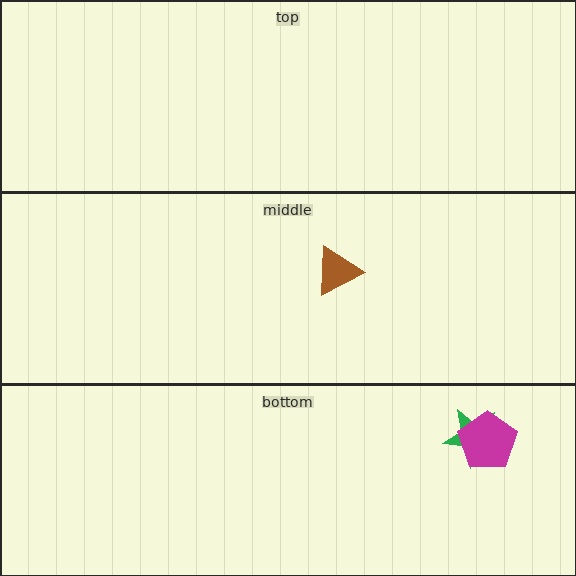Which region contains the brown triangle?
The middle region.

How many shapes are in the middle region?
1.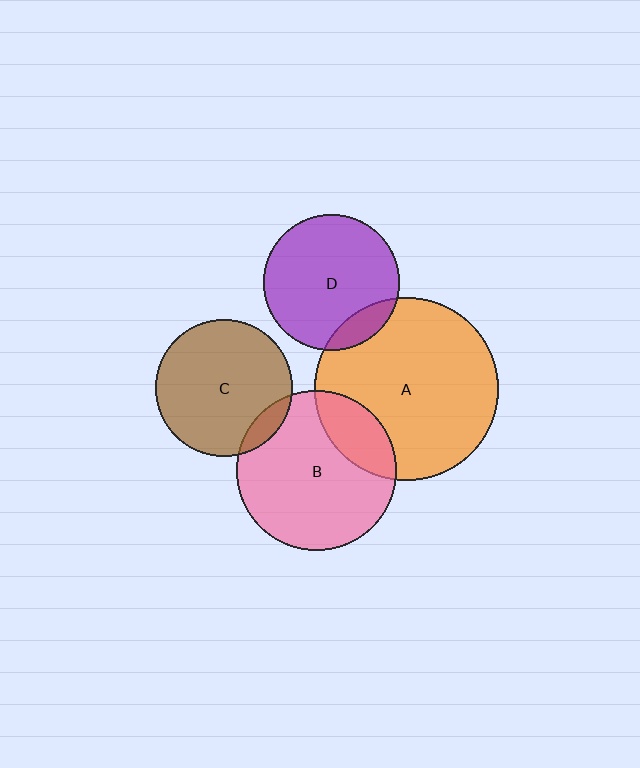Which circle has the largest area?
Circle A (orange).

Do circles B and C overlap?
Yes.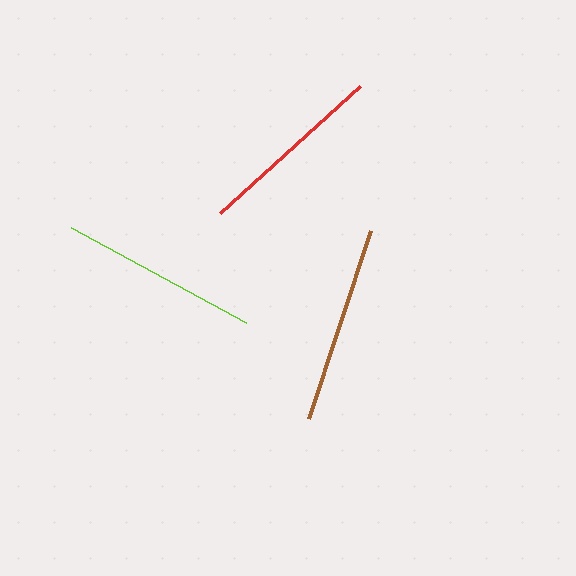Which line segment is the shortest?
The red line is the shortest at approximately 190 pixels.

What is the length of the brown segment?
The brown segment is approximately 199 pixels long.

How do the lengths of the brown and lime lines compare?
The brown and lime lines are approximately the same length.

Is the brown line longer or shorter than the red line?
The brown line is longer than the red line.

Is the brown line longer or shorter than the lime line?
The brown line is longer than the lime line.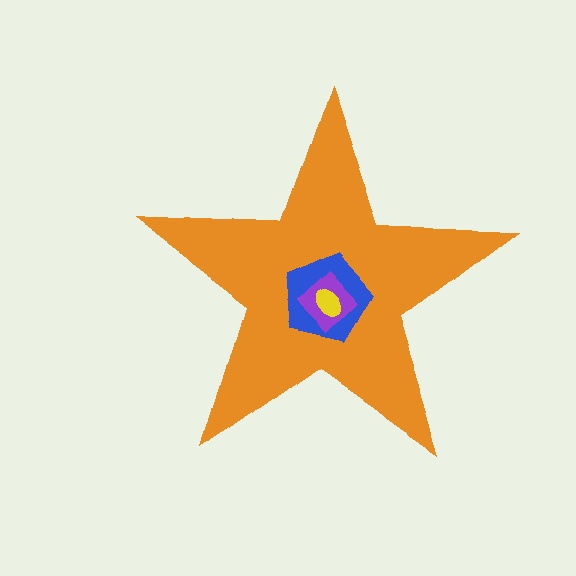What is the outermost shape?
The orange star.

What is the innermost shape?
The yellow ellipse.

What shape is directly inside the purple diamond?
The yellow ellipse.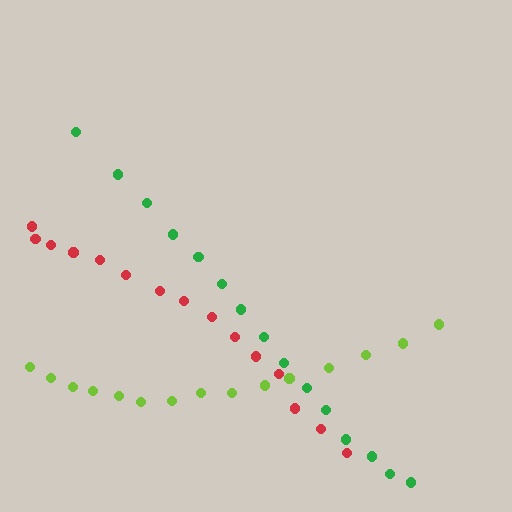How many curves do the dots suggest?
There are 3 distinct paths.